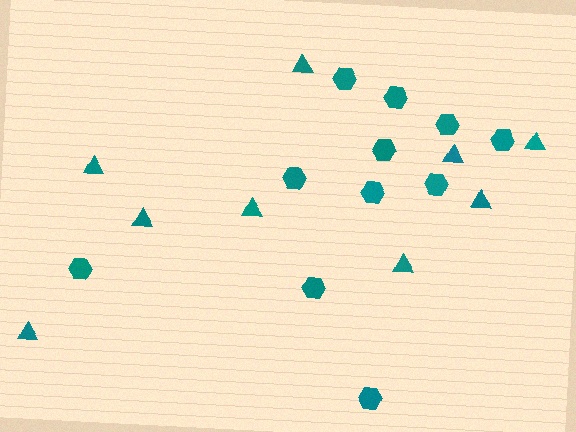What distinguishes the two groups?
There are 2 groups: one group of triangles (9) and one group of hexagons (11).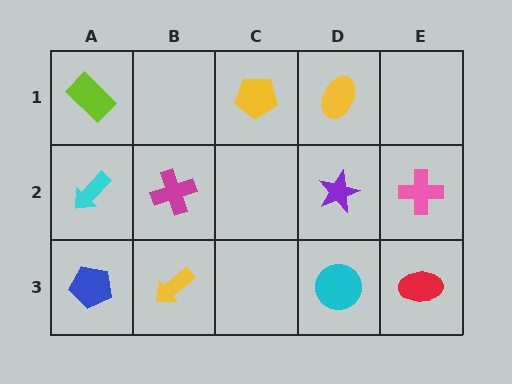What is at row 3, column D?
A cyan circle.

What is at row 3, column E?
A red ellipse.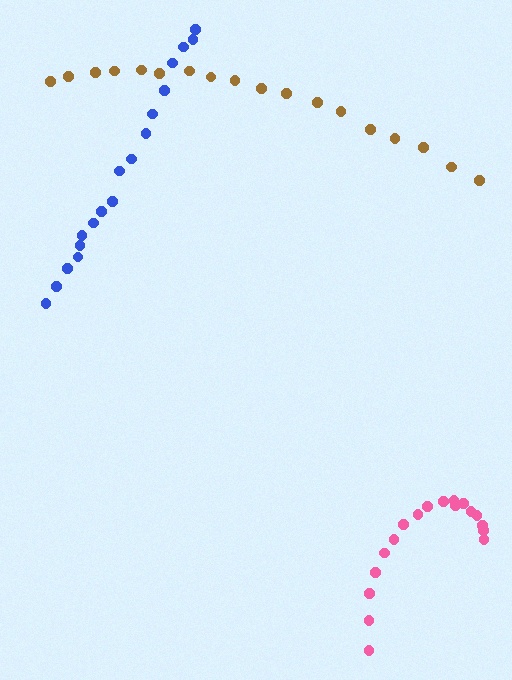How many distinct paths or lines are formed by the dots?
There are 3 distinct paths.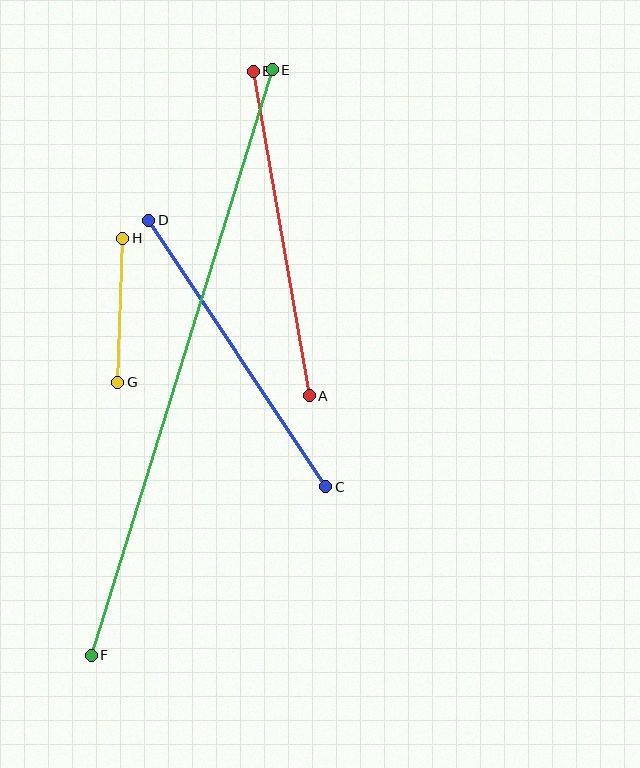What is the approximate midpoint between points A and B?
The midpoint is at approximately (281, 234) pixels.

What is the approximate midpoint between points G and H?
The midpoint is at approximately (120, 310) pixels.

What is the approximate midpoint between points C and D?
The midpoint is at approximately (237, 354) pixels.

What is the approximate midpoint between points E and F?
The midpoint is at approximately (182, 363) pixels.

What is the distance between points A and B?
The distance is approximately 329 pixels.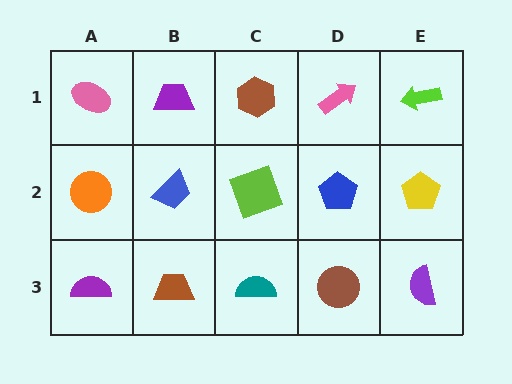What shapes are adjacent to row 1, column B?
A blue trapezoid (row 2, column B), a pink ellipse (row 1, column A), a brown hexagon (row 1, column C).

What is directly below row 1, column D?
A blue pentagon.